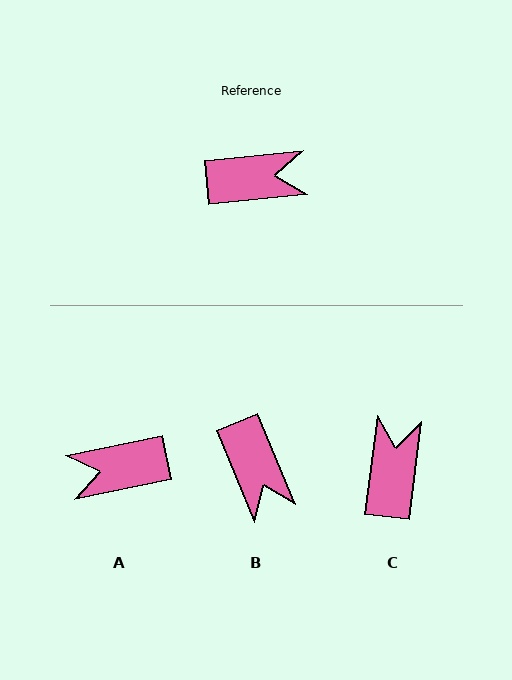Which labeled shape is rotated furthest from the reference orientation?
A, about 174 degrees away.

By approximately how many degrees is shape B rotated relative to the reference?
Approximately 73 degrees clockwise.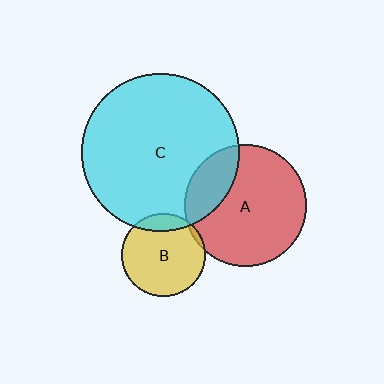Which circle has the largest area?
Circle C (cyan).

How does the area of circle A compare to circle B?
Approximately 2.1 times.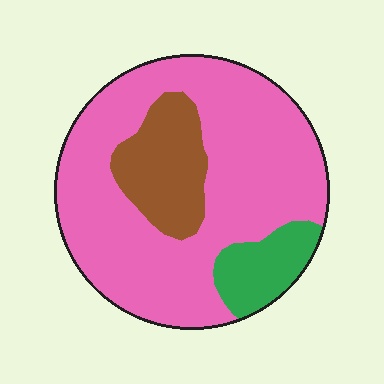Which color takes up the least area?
Green, at roughly 10%.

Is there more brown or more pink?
Pink.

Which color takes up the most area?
Pink, at roughly 70%.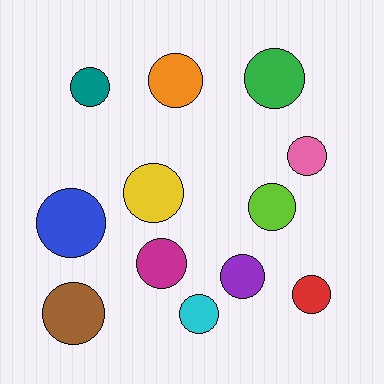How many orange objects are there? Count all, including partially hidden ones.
There is 1 orange object.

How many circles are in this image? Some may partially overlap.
There are 12 circles.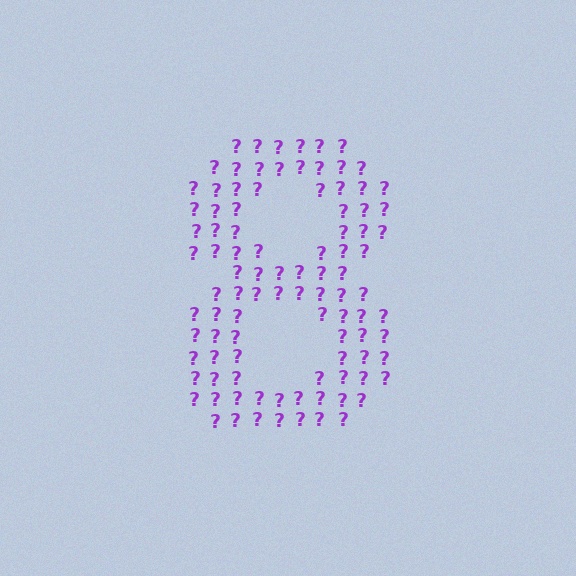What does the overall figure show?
The overall figure shows the digit 8.